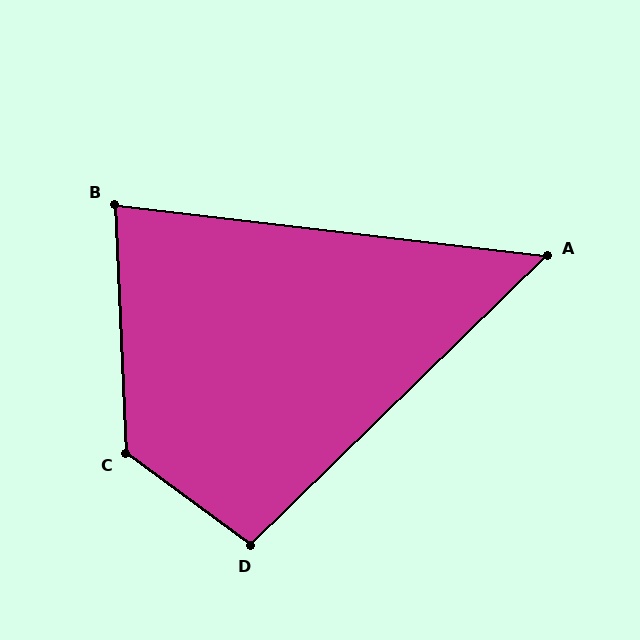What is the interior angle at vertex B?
Approximately 81 degrees (acute).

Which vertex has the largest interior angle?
C, at approximately 129 degrees.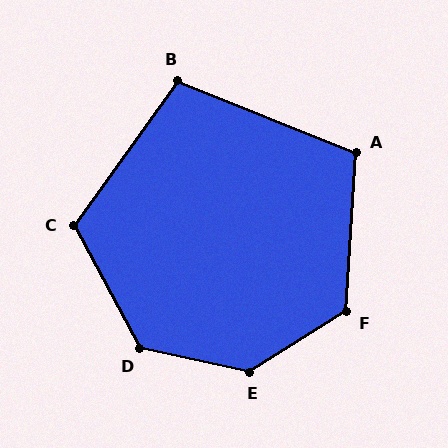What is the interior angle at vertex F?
Approximately 126 degrees (obtuse).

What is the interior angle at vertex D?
Approximately 131 degrees (obtuse).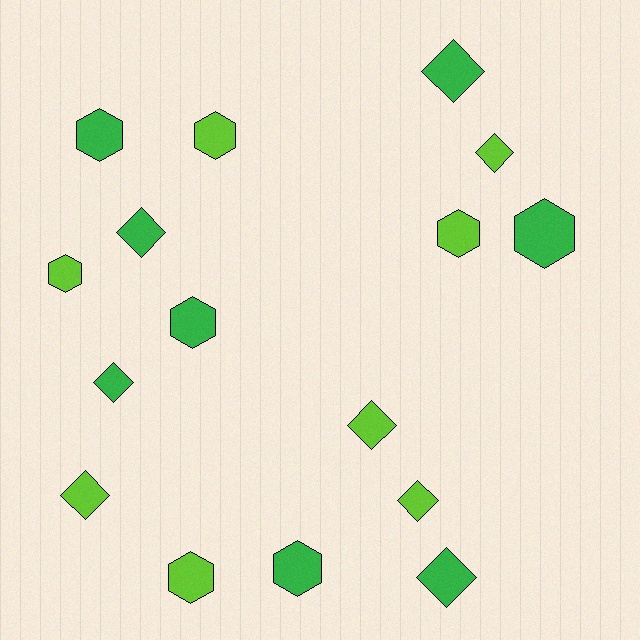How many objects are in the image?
There are 16 objects.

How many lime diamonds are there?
There are 4 lime diamonds.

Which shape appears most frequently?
Hexagon, with 8 objects.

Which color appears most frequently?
Green, with 8 objects.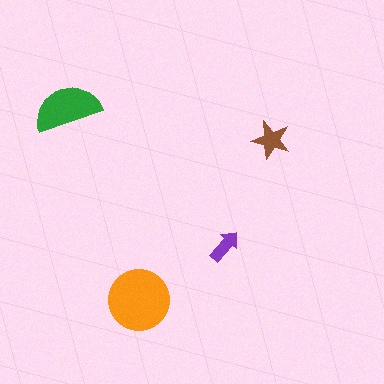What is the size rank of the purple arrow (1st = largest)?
4th.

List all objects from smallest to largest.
The purple arrow, the brown star, the green semicircle, the orange circle.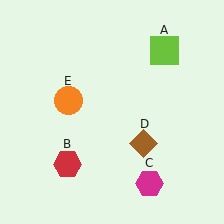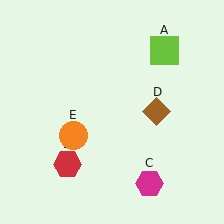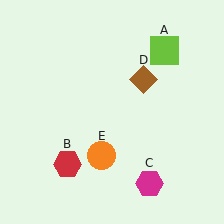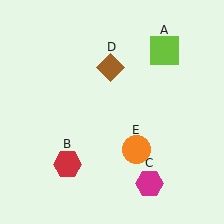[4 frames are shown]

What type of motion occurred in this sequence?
The brown diamond (object D), orange circle (object E) rotated counterclockwise around the center of the scene.